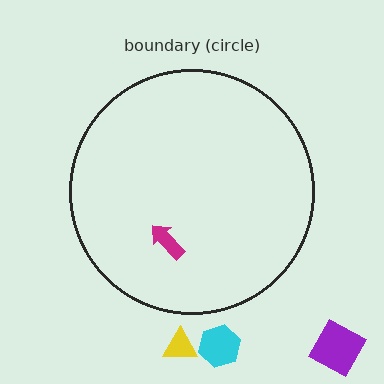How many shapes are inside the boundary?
1 inside, 3 outside.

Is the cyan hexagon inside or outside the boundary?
Outside.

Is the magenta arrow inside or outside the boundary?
Inside.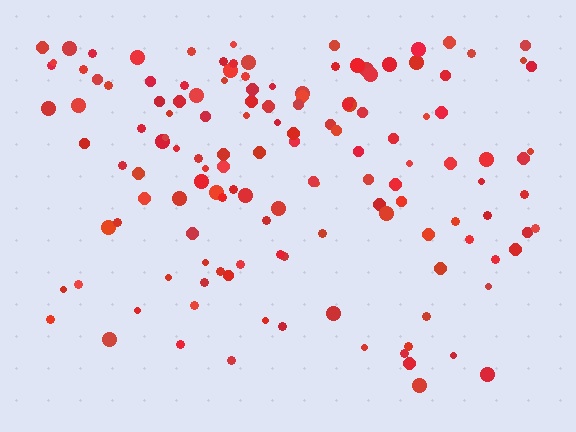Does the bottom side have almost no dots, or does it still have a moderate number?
Still a moderate number, just noticeably fewer than the top.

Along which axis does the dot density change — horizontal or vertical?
Vertical.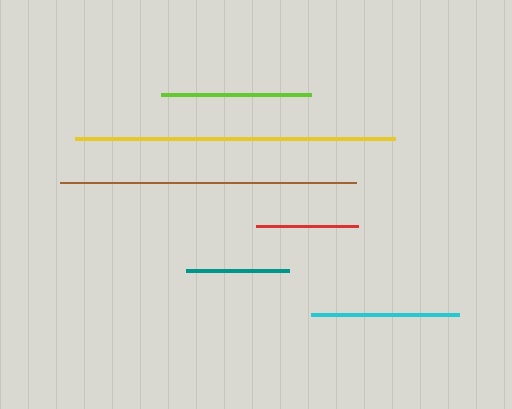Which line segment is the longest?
The yellow line is the longest at approximately 320 pixels.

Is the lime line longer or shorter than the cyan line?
The lime line is longer than the cyan line.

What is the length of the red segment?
The red segment is approximately 103 pixels long.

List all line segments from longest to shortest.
From longest to shortest: yellow, brown, lime, cyan, teal, red.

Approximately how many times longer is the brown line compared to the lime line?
The brown line is approximately 2.0 times the length of the lime line.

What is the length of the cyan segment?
The cyan segment is approximately 149 pixels long.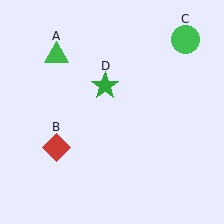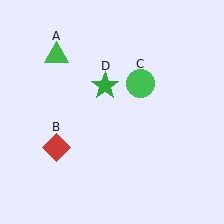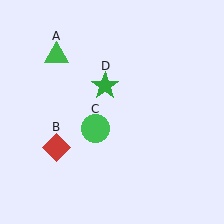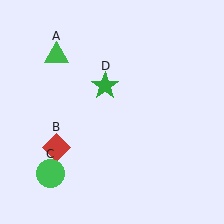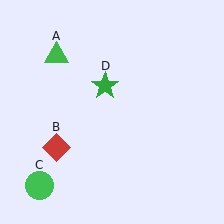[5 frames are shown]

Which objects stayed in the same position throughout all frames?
Green triangle (object A) and red diamond (object B) and green star (object D) remained stationary.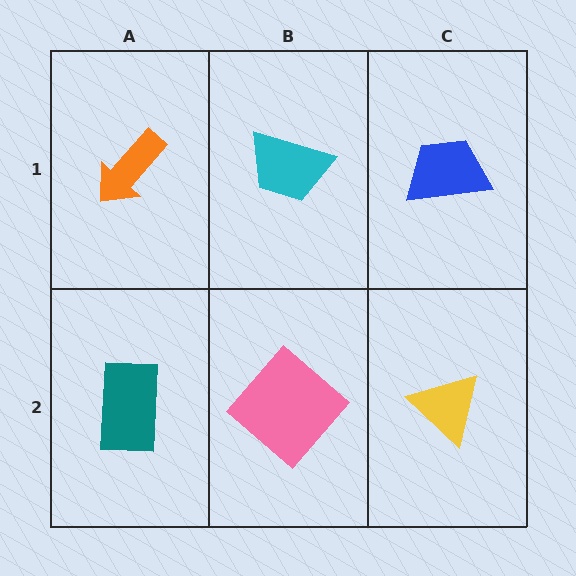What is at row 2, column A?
A teal rectangle.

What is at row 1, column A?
An orange arrow.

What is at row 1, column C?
A blue trapezoid.